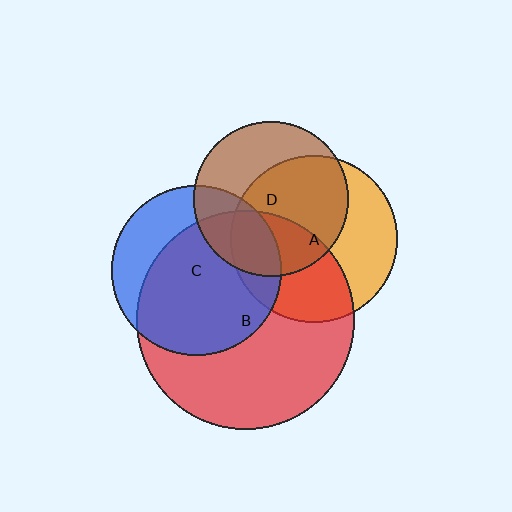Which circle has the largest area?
Circle B (red).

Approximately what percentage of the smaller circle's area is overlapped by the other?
Approximately 15%.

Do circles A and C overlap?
Yes.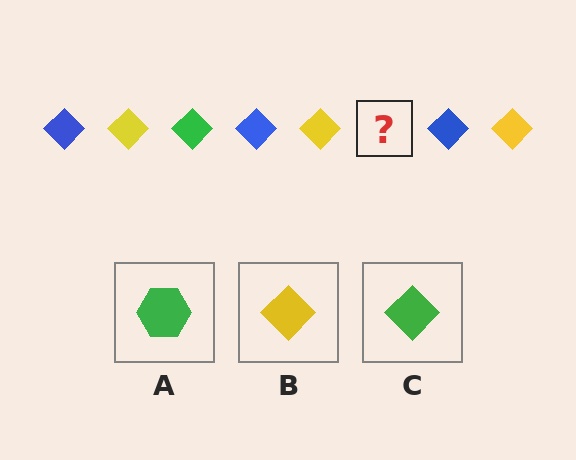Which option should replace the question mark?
Option C.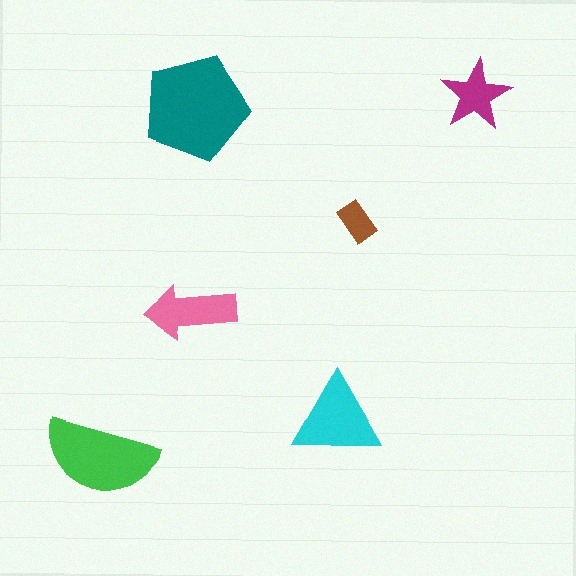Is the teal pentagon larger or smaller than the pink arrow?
Larger.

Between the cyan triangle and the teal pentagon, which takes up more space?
The teal pentagon.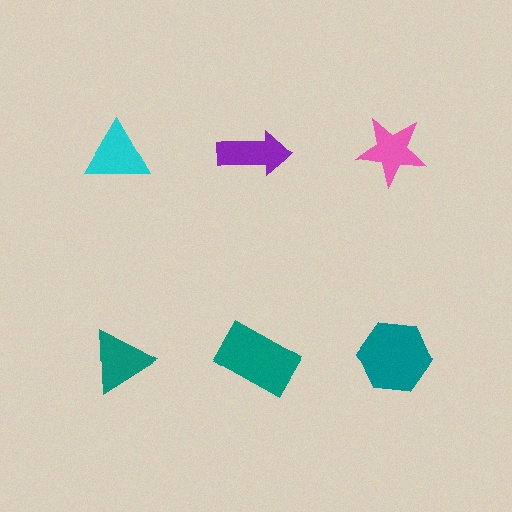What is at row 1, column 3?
A pink star.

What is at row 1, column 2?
A purple arrow.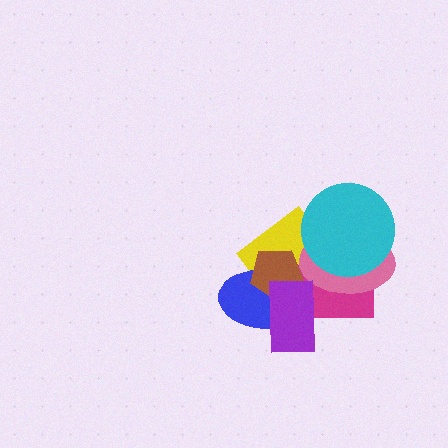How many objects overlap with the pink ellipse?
3 objects overlap with the pink ellipse.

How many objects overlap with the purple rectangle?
4 objects overlap with the purple rectangle.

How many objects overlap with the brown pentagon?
4 objects overlap with the brown pentagon.